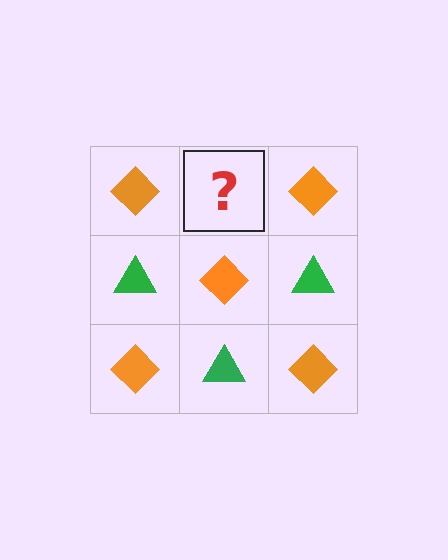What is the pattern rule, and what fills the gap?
The rule is that it alternates orange diamond and green triangle in a checkerboard pattern. The gap should be filled with a green triangle.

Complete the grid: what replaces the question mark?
The question mark should be replaced with a green triangle.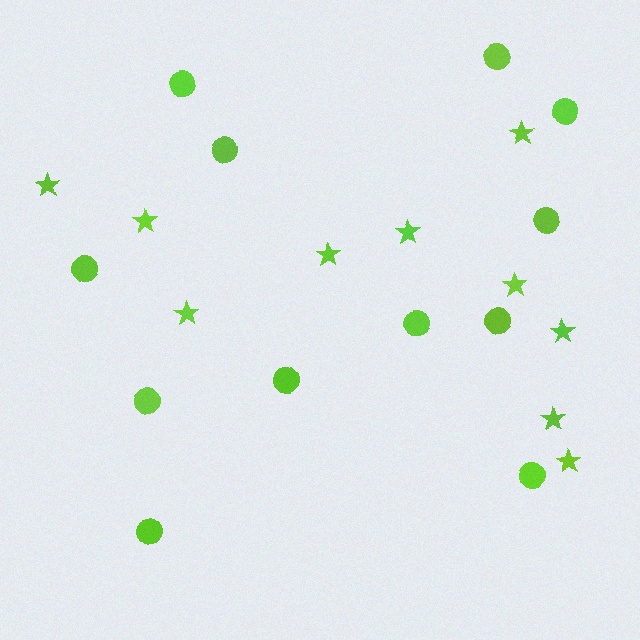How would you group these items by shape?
There are 2 groups: one group of stars (10) and one group of circles (12).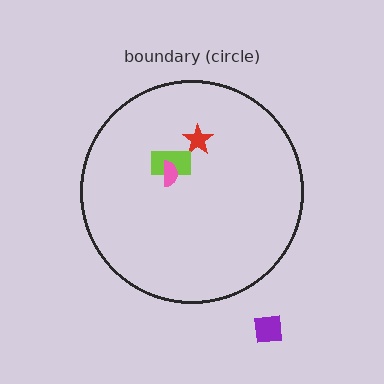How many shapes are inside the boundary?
3 inside, 1 outside.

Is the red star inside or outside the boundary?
Inside.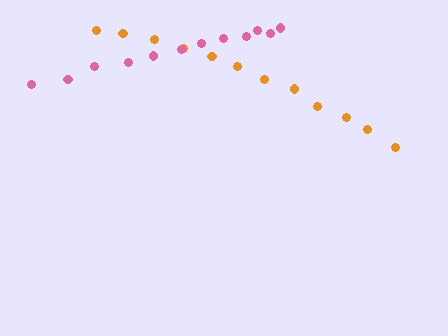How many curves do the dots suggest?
There are 2 distinct paths.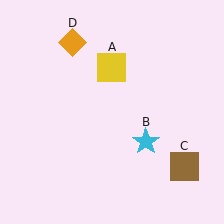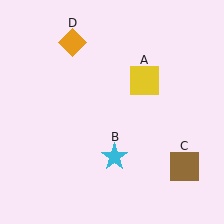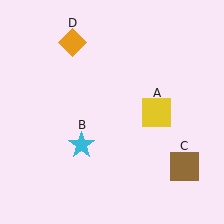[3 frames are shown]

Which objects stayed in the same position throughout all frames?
Brown square (object C) and orange diamond (object D) remained stationary.